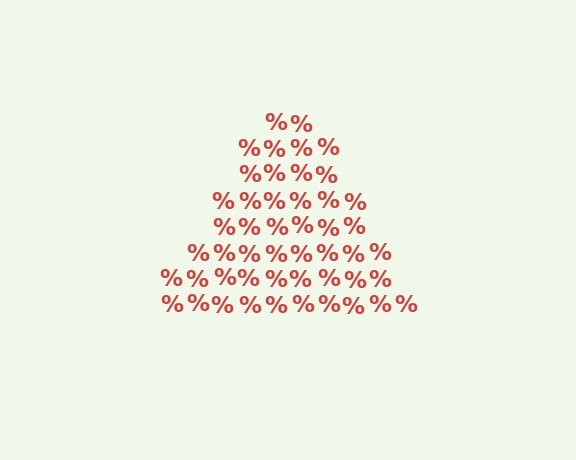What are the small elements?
The small elements are percent signs.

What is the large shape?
The large shape is a triangle.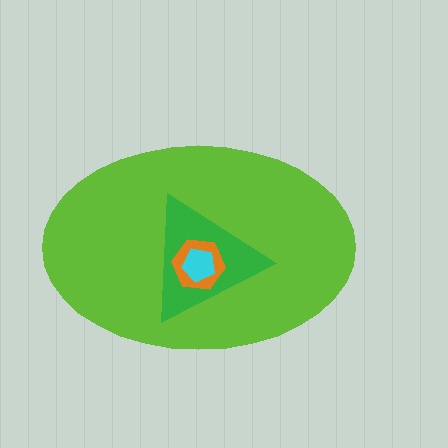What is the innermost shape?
The cyan pentagon.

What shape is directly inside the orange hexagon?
The cyan pentagon.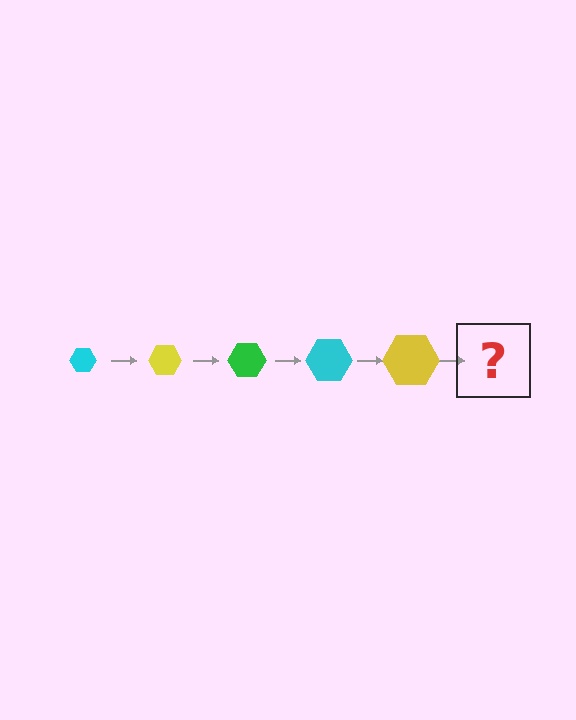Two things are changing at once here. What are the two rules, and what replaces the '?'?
The two rules are that the hexagon grows larger each step and the color cycles through cyan, yellow, and green. The '?' should be a green hexagon, larger than the previous one.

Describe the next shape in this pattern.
It should be a green hexagon, larger than the previous one.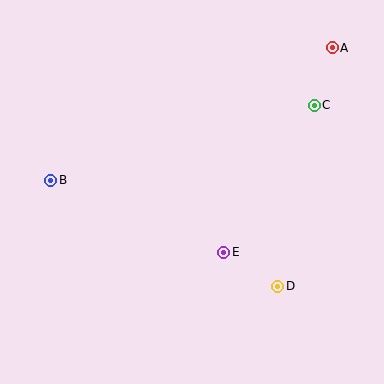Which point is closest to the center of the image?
Point E at (224, 252) is closest to the center.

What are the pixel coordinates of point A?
Point A is at (332, 48).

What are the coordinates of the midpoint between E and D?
The midpoint between E and D is at (251, 269).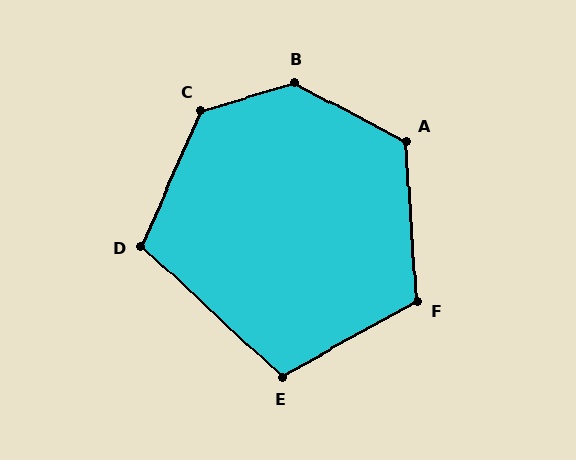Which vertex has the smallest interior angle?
E, at approximately 108 degrees.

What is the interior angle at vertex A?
Approximately 122 degrees (obtuse).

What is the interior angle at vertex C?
Approximately 131 degrees (obtuse).